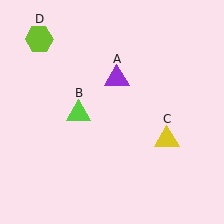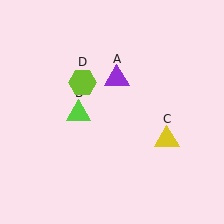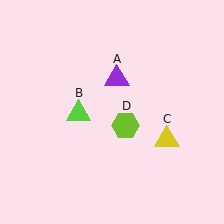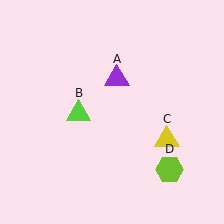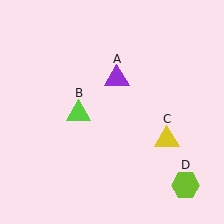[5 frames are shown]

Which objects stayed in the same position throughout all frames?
Purple triangle (object A) and lime triangle (object B) and yellow triangle (object C) remained stationary.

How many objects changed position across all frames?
1 object changed position: lime hexagon (object D).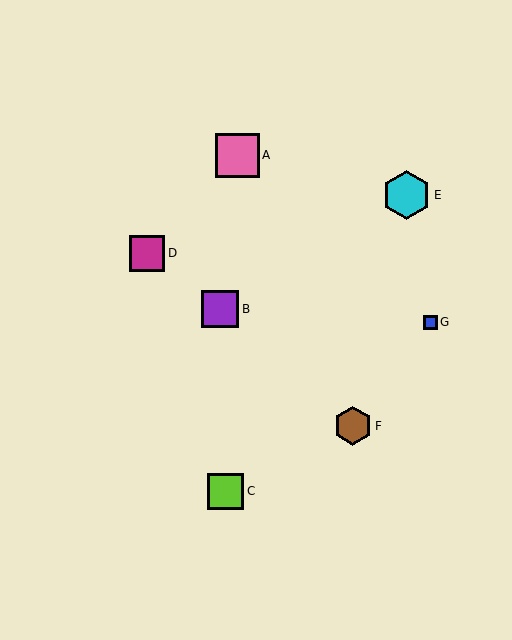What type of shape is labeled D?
Shape D is a magenta square.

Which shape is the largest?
The cyan hexagon (labeled E) is the largest.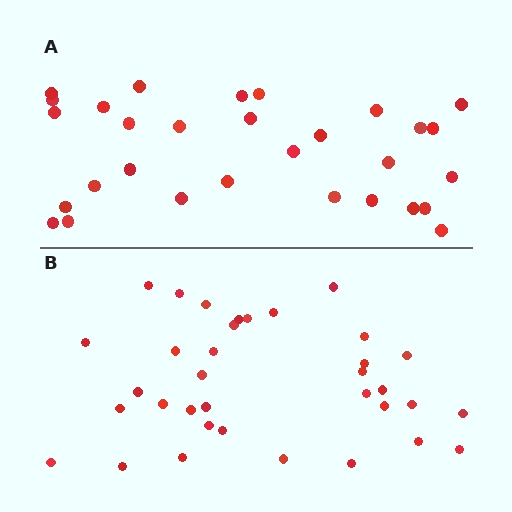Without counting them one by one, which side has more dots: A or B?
Region B (the bottom region) has more dots.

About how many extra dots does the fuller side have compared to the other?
Region B has about 5 more dots than region A.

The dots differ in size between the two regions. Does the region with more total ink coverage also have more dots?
No. Region A has more total ink coverage because its dots are larger, but region B actually contains more individual dots. Total area can be misleading — the number of items is what matters here.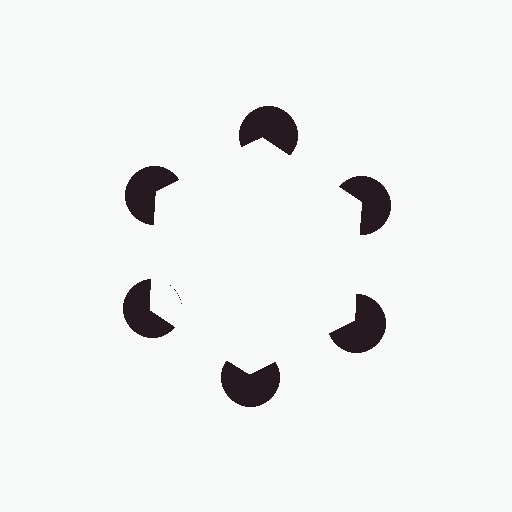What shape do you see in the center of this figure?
An illusory hexagon — its edges are inferred from the aligned wedge cuts in the pac-man discs, not physically drawn.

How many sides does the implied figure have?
6 sides.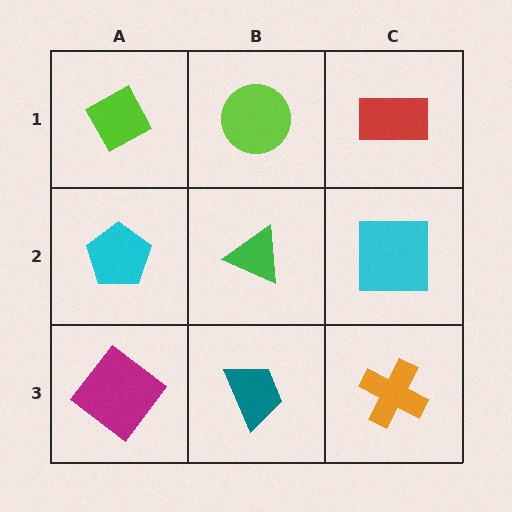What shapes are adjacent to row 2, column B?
A lime circle (row 1, column B), a teal trapezoid (row 3, column B), a cyan pentagon (row 2, column A), a cyan square (row 2, column C).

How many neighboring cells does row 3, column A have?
2.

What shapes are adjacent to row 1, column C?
A cyan square (row 2, column C), a lime circle (row 1, column B).